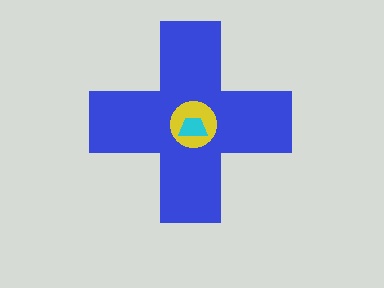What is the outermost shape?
The blue cross.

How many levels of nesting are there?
3.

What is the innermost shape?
The cyan trapezoid.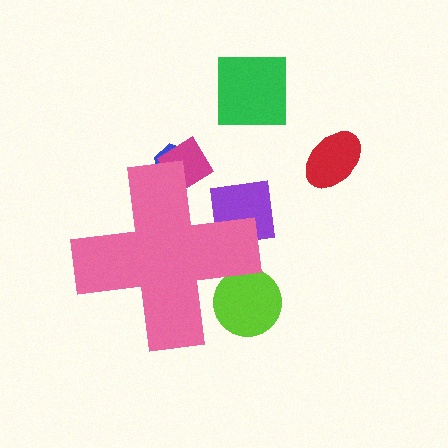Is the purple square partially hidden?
Yes, the purple square is partially hidden behind the pink cross.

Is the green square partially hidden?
No, the green square is fully visible.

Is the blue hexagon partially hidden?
Yes, the blue hexagon is partially hidden behind the pink cross.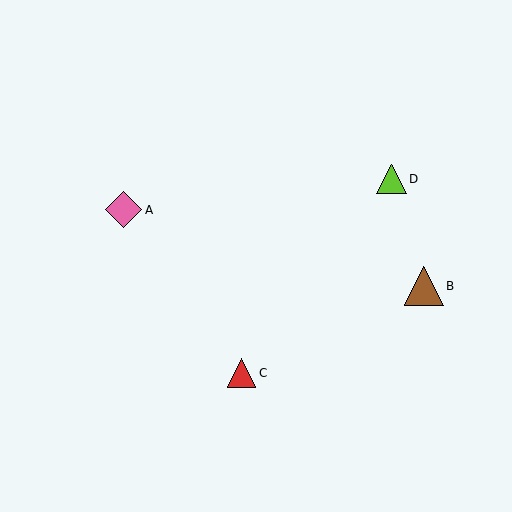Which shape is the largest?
The brown triangle (labeled B) is the largest.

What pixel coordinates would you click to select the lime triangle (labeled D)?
Click at (391, 179) to select the lime triangle D.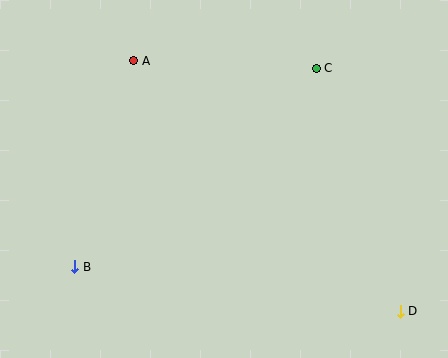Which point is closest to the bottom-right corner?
Point D is closest to the bottom-right corner.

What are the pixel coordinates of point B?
Point B is at (75, 267).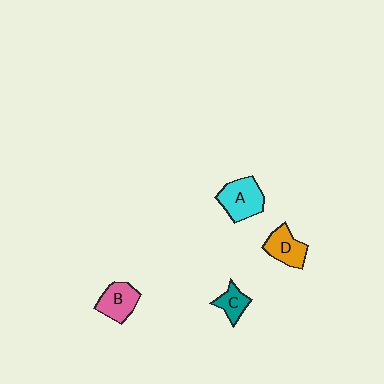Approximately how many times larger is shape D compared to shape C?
Approximately 1.5 times.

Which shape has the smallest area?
Shape C (teal).